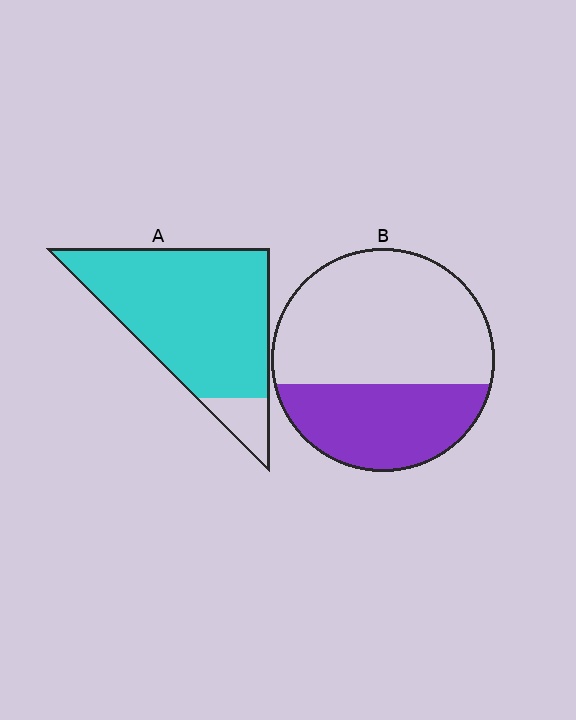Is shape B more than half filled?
No.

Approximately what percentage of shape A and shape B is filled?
A is approximately 90% and B is approximately 35%.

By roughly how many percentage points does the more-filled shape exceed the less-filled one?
By roughly 55 percentage points (A over B).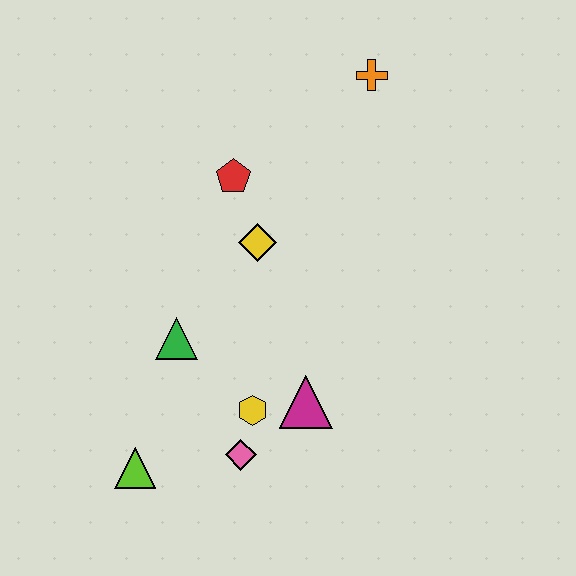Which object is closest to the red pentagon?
The yellow diamond is closest to the red pentagon.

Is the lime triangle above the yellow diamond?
No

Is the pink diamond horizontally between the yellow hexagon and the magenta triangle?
No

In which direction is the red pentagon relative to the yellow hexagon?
The red pentagon is above the yellow hexagon.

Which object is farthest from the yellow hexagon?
The orange cross is farthest from the yellow hexagon.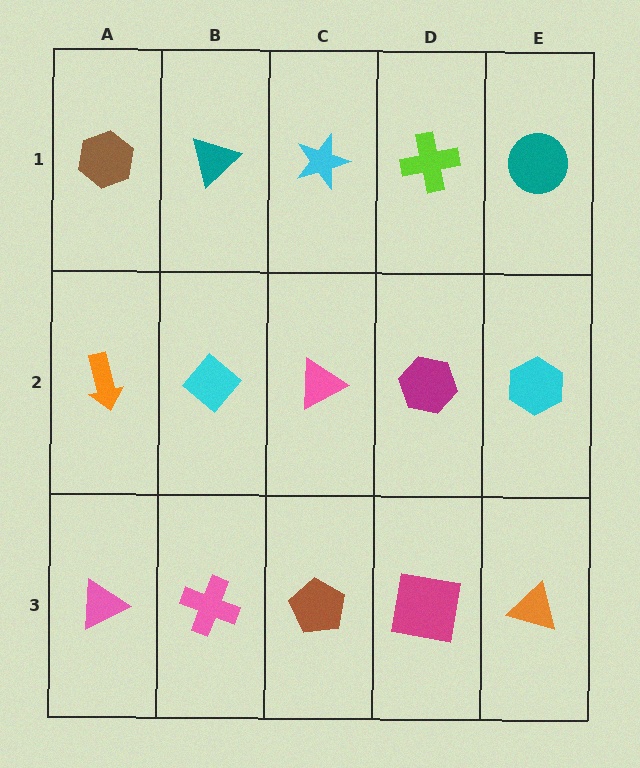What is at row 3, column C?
A brown pentagon.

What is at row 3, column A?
A pink triangle.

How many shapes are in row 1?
5 shapes.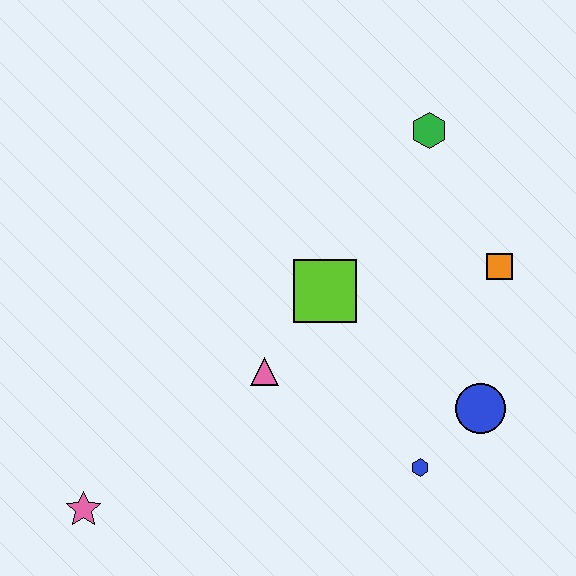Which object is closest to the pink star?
The pink triangle is closest to the pink star.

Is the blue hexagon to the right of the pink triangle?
Yes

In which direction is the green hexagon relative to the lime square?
The green hexagon is above the lime square.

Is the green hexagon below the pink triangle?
No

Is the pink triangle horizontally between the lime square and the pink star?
Yes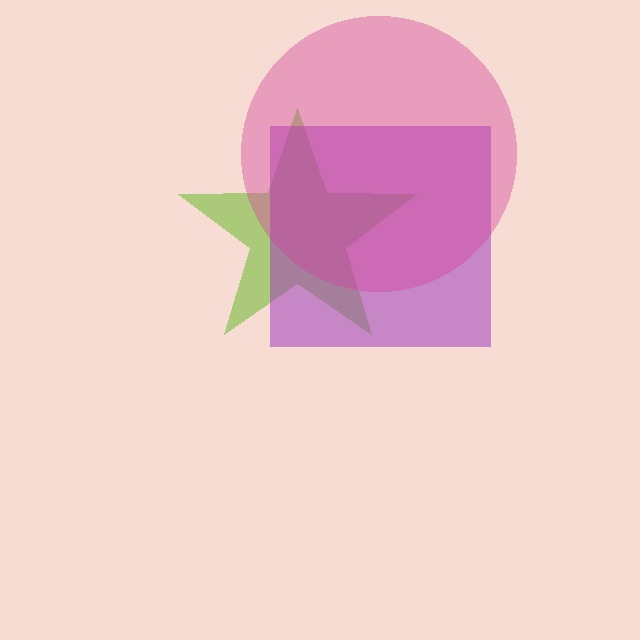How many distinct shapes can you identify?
There are 3 distinct shapes: a lime star, a purple square, a magenta circle.